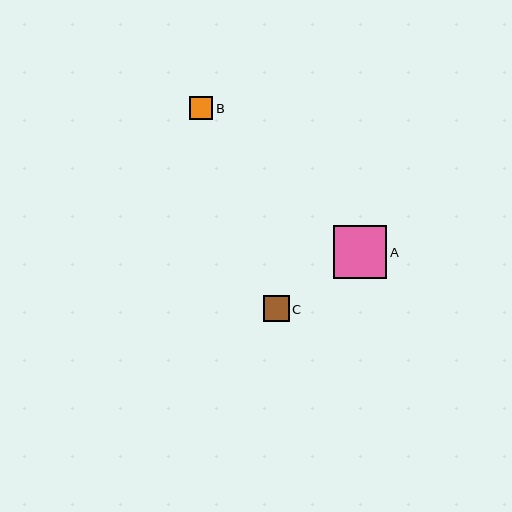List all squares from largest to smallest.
From largest to smallest: A, C, B.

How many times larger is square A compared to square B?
Square A is approximately 2.3 times the size of square B.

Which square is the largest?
Square A is the largest with a size of approximately 53 pixels.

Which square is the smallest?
Square B is the smallest with a size of approximately 23 pixels.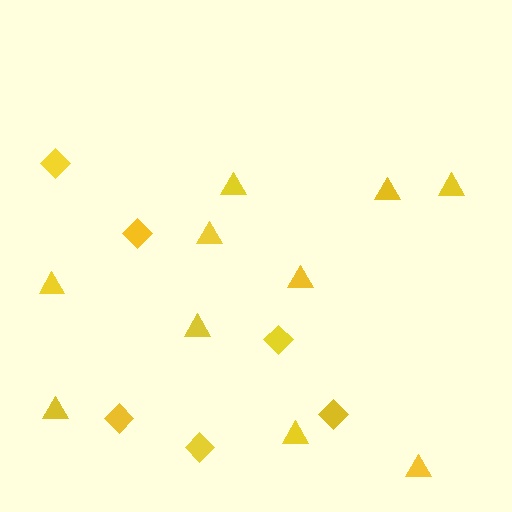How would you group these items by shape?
There are 2 groups: one group of triangles (10) and one group of diamonds (6).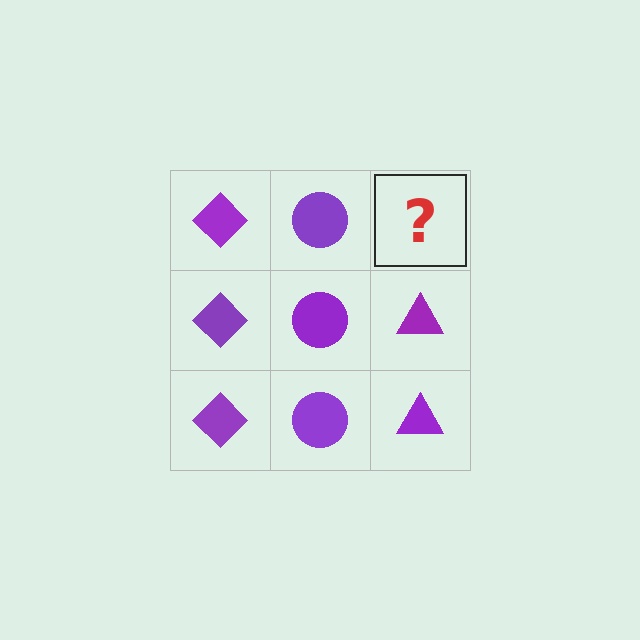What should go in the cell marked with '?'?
The missing cell should contain a purple triangle.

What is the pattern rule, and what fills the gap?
The rule is that each column has a consistent shape. The gap should be filled with a purple triangle.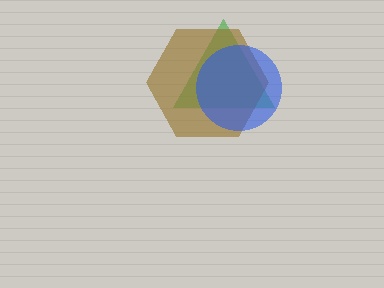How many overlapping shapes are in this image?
There are 3 overlapping shapes in the image.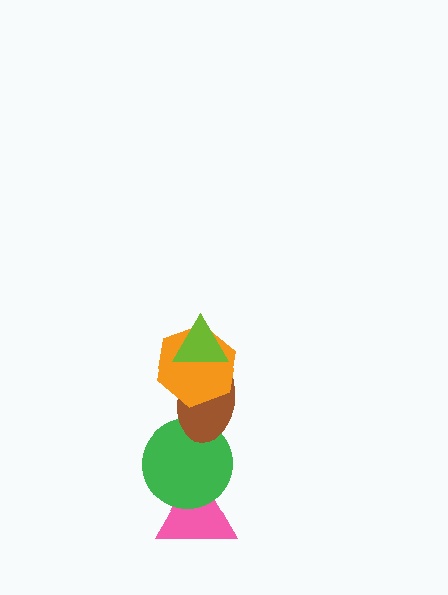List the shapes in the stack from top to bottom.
From top to bottom: the lime triangle, the orange hexagon, the brown ellipse, the green circle, the pink triangle.